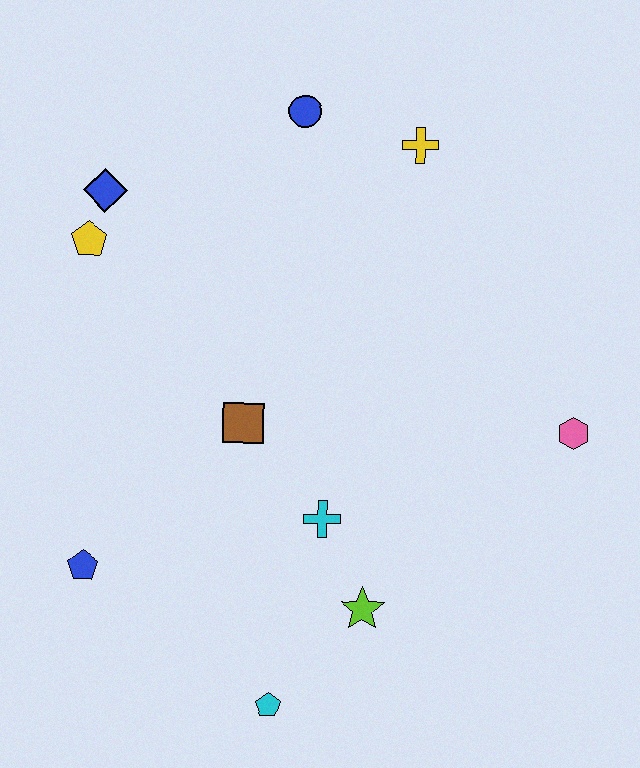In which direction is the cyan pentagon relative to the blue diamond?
The cyan pentagon is below the blue diamond.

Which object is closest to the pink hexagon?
The cyan cross is closest to the pink hexagon.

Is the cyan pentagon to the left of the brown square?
No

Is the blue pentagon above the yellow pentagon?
No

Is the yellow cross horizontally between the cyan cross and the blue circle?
No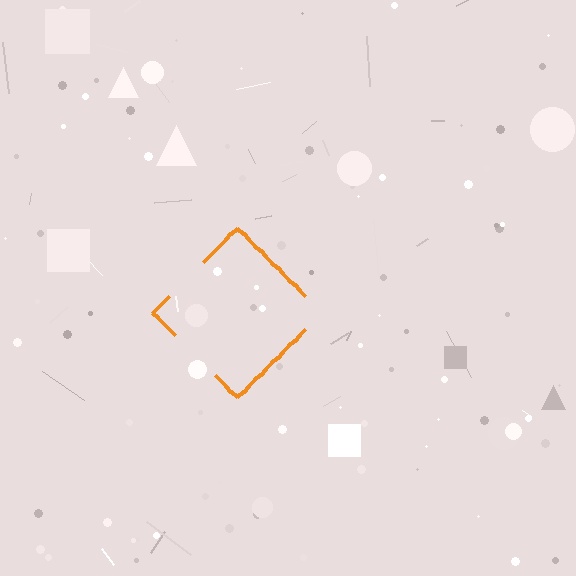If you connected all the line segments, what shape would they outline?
They would outline a diamond.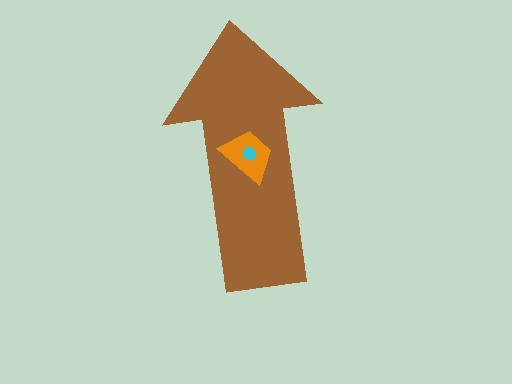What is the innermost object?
The cyan hexagon.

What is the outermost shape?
The brown arrow.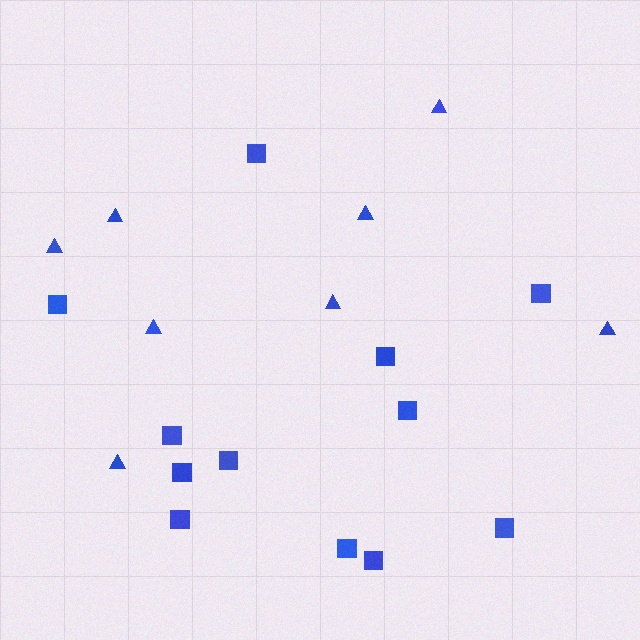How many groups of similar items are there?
There are 2 groups: one group of squares (12) and one group of triangles (8).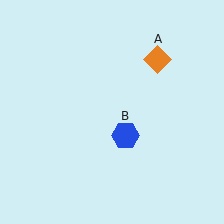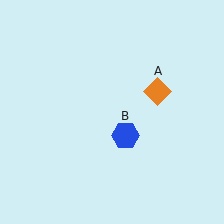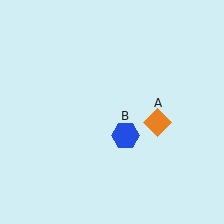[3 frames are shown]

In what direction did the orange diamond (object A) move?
The orange diamond (object A) moved down.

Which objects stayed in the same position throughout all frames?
Blue hexagon (object B) remained stationary.